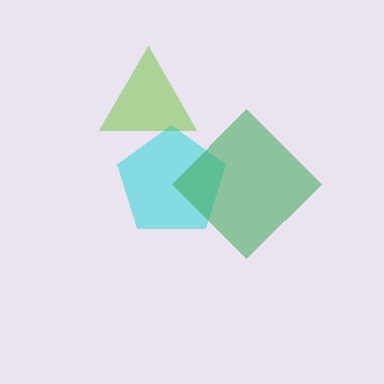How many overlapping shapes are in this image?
There are 3 overlapping shapes in the image.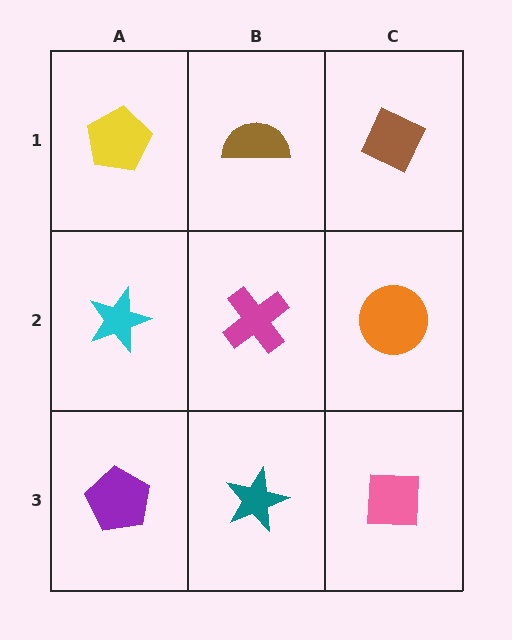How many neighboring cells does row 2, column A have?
3.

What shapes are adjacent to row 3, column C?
An orange circle (row 2, column C), a teal star (row 3, column B).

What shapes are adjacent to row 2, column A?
A yellow pentagon (row 1, column A), a purple pentagon (row 3, column A), a magenta cross (row 2, column B).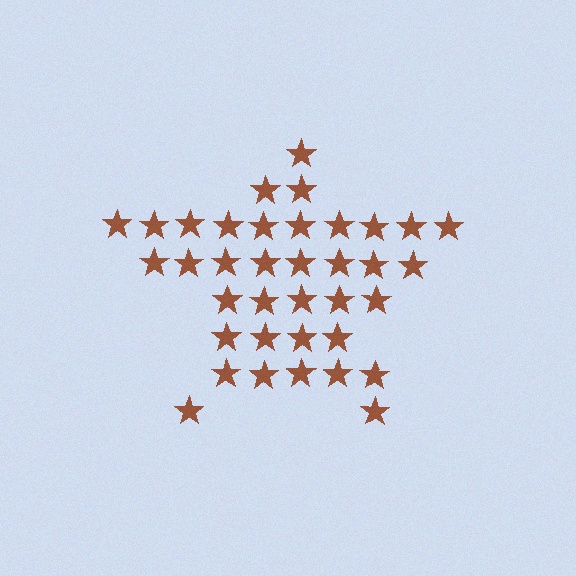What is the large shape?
The large shape is a star.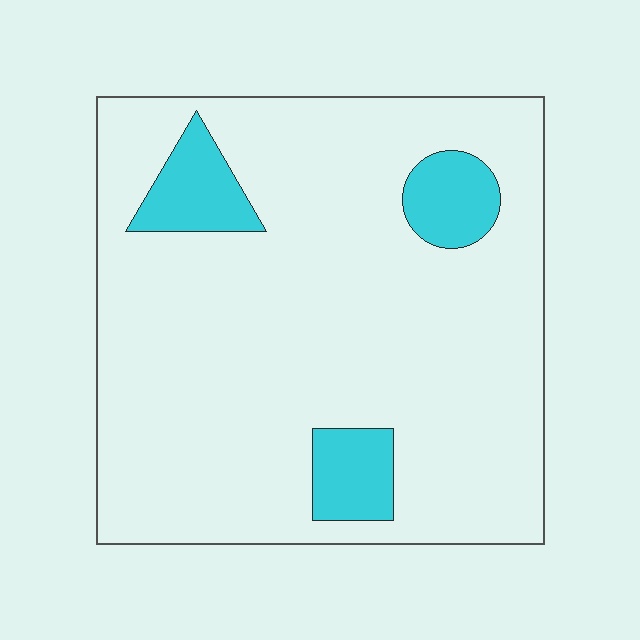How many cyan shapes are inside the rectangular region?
3.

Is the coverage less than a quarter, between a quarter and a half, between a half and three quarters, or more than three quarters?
Less than a quarter.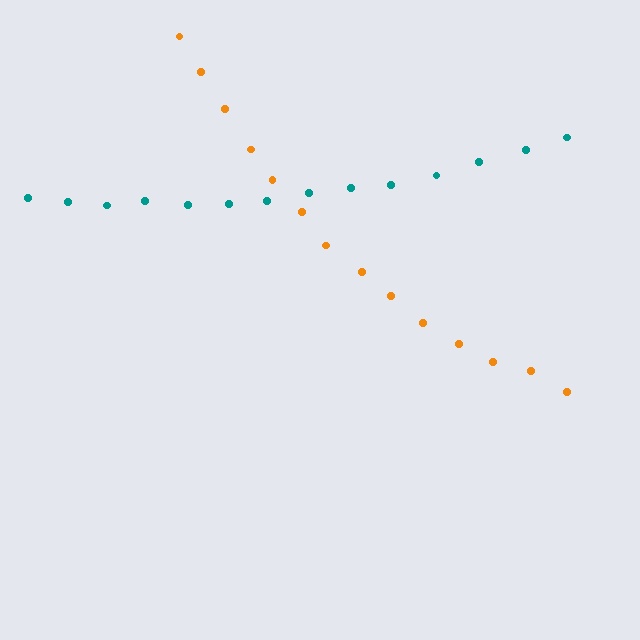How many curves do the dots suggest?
There are 2 distinct paths.